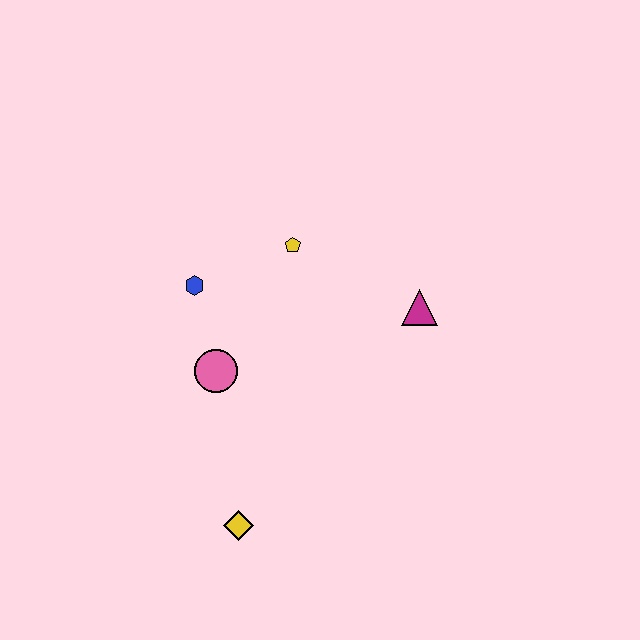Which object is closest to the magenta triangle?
The yellow pentagon is closest to the magenta triangle.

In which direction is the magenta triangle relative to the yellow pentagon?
The magenta triangle is to the right of the yellow pentagon.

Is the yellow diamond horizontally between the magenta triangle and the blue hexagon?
Yes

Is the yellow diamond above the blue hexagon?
No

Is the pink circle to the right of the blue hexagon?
Yes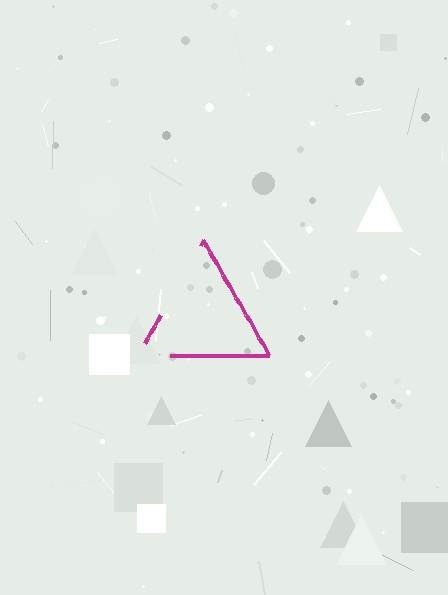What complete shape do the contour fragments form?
The contour fragments form a triangle.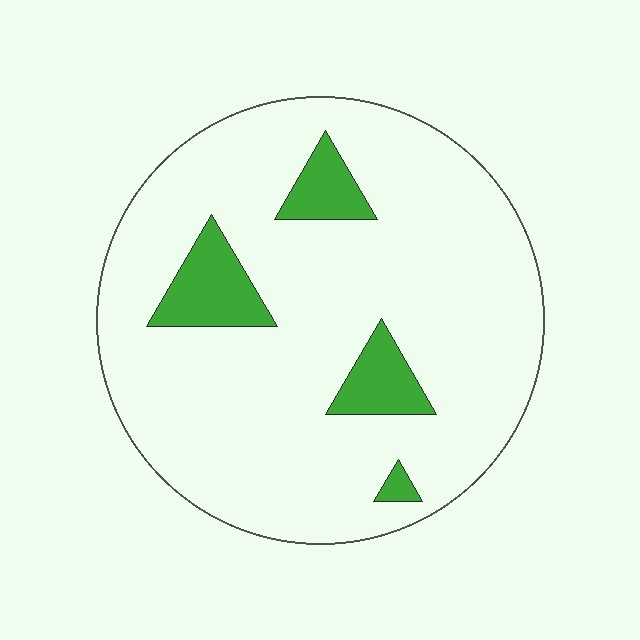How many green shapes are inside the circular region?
4.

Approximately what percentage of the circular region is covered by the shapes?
Approximately 10%.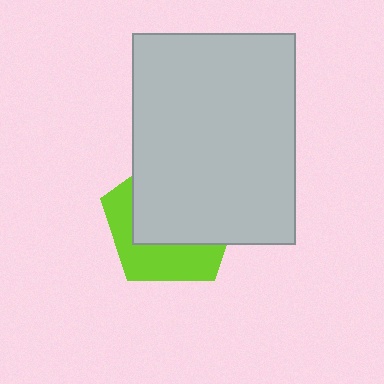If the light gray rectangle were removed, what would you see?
You would see the complete lime pentagon.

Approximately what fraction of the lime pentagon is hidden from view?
Roughly 62% of the lime pentagon is hidden behind the light gray rectangle.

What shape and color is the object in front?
The object in front is a light gray rectangle.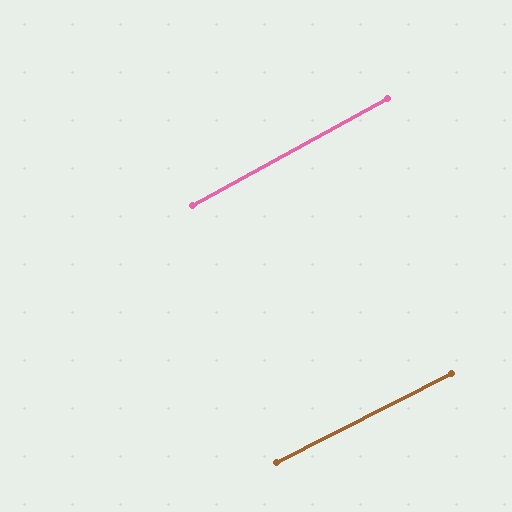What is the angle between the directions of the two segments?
Approximately 2 degrees.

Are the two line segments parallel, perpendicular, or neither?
Parallel — their directions differ by only 1.8°.